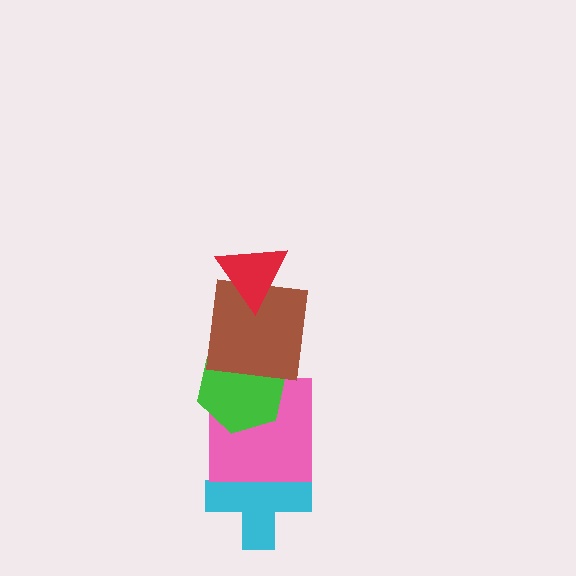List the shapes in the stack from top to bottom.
From top to bottom: the red triangle, the brown square, the green hexagon, the pink square, the cyan cross.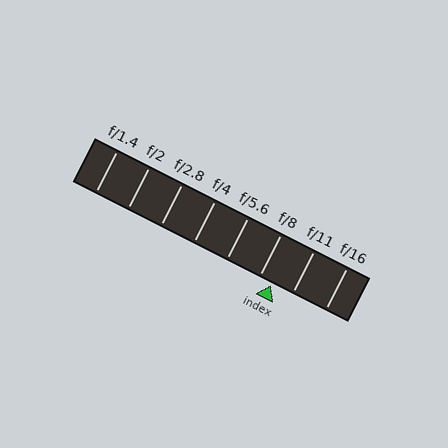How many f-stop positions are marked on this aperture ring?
There are 8 f-stop positions marked.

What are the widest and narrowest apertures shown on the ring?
The widest aperture shown is f/1.4 and the narrowest is f/16.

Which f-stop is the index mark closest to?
The index mark is closest to f/8.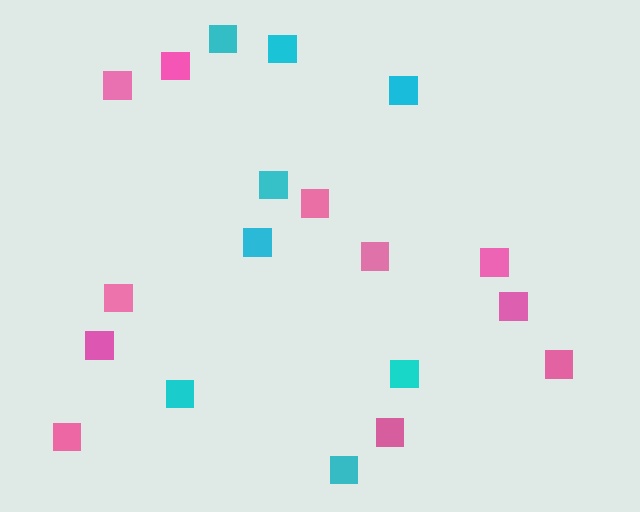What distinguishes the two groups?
There are 2 groups: one group of cyan squares (8) and one group of pink squares (11).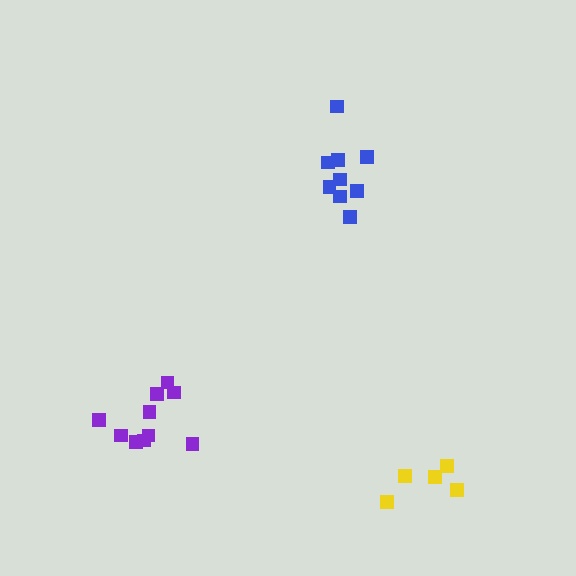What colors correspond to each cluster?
The clusters are colored: yellow, purple, blue.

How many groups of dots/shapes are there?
There are 3 groups.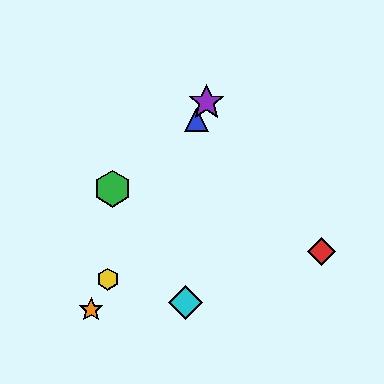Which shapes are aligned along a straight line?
The blue triangle, the yellow hexagon, the purple star, the orange star are aligned along a straight line.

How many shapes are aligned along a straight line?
4 shapes (the blue triangle, the yellow hexagon, the purple star, the orange star) are aligned along a straight line.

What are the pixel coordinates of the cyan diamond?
The cyan diamond is at (186, 303).